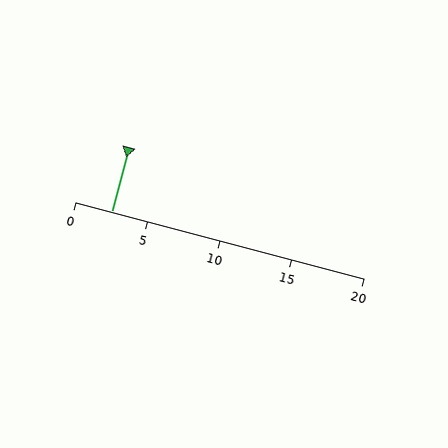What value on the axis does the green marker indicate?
The marker indicates approximately 2.5.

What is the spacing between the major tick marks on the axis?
The major ticks are spaced 5 apart.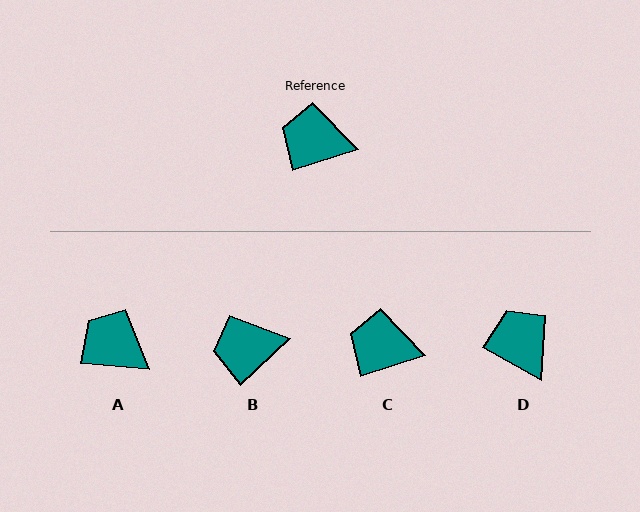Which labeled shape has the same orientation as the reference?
C.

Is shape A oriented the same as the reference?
No, it is off by about 23 degrees.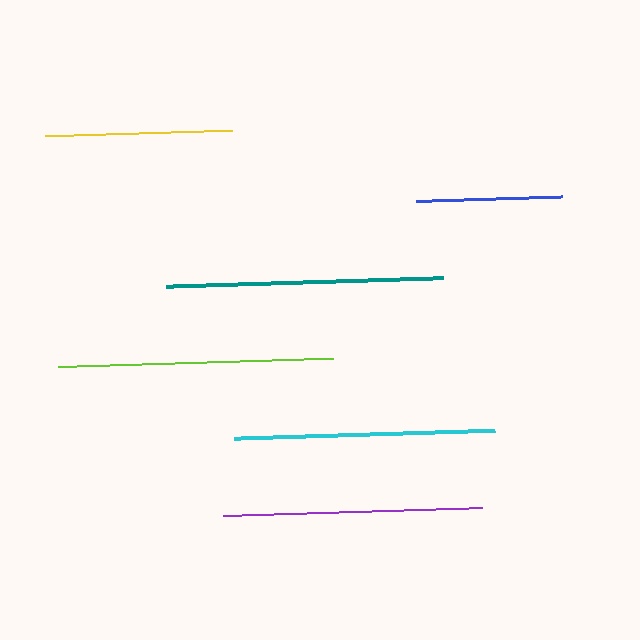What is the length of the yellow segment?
The yellow segment is approximately 187 pixels long.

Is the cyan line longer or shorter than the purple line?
The cyan line is longer than the purple line.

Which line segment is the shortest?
The blue line is the shortest at approximately 145 pixels.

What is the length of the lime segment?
The lime segment is approximately 275 pixels long.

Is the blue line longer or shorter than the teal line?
The teal line is longer than the blue line.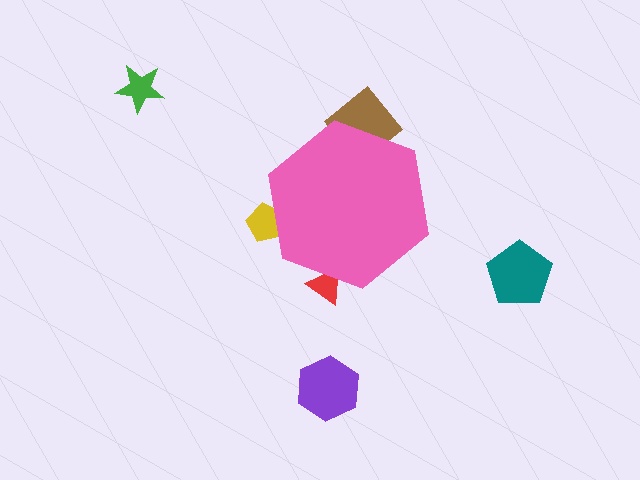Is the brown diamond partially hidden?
Yes, the brown diamond is partially hidden behind the pink hexagon.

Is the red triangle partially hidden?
Yes, the red triangle is partially hidden behind the pink hexagon.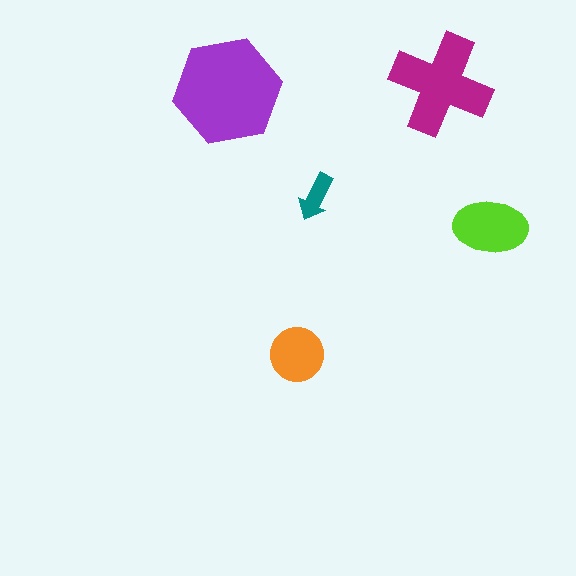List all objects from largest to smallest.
The purple hexagon, the magenta cross, the lime ellipse, the orange circle, the teal arrow.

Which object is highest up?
The magenta cross is topmost.